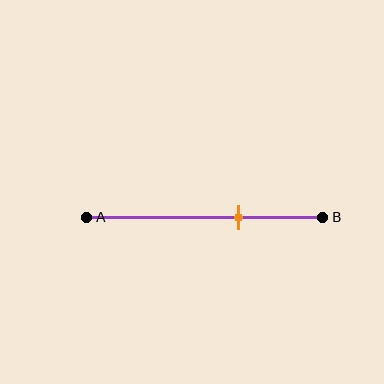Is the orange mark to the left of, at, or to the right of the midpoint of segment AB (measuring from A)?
The orange mark is to the right of the midpoint of segment AB.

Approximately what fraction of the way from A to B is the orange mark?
The orange mark is approximately 65% of the way from A to B.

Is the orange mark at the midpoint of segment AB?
No, the mark is at about 65% from A, not at the 50% midpoint.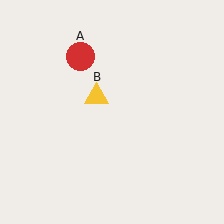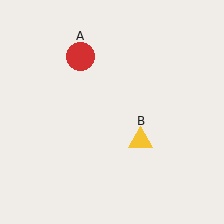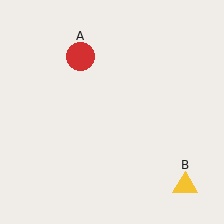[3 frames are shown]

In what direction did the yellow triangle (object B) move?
The yellow triangle (object B) moved down and to the right.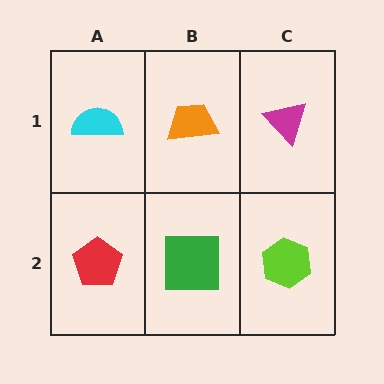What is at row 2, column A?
A red pentagon.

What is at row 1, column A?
A cyan semicircle.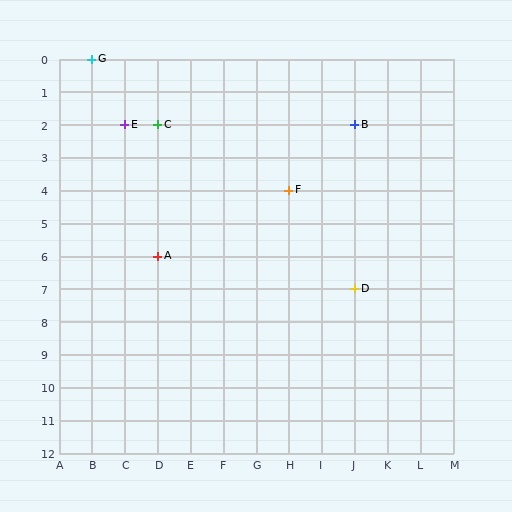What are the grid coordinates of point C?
Point C is at grid coordinates (D, 2).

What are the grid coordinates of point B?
Point B is at grid coordinates (J, 2).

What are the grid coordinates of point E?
Point E is at grid coordinates (C, 2).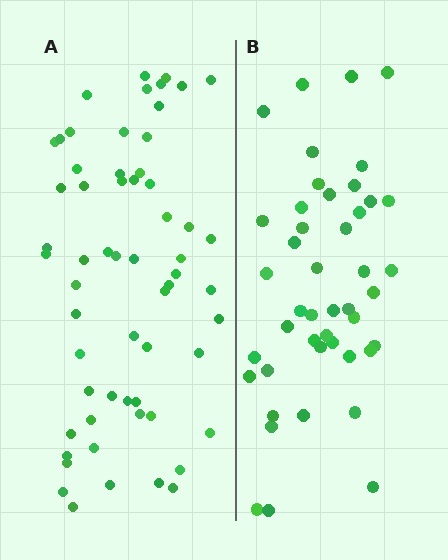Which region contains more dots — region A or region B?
Region A (the left region) has more dots.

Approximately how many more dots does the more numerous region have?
Region A has approximately 15 more dots than region B.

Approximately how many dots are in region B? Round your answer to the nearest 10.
About 40 dots. (The exact count is 45, which rounds to 40.)